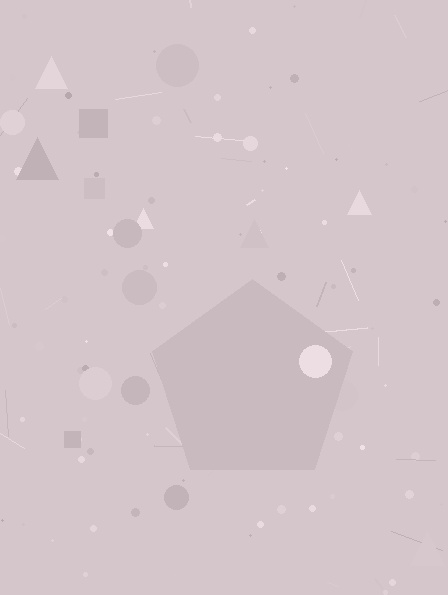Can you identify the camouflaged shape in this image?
The camouflaged shape is a pentagon.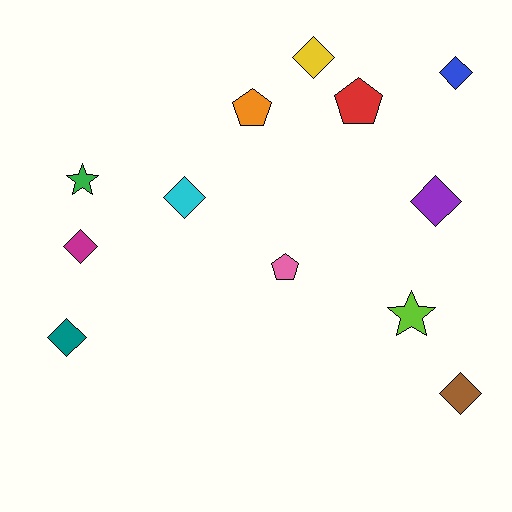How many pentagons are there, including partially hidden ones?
There are 3 pentagons.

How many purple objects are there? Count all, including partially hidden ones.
There is 1 purple object.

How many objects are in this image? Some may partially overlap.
There are 12 objects.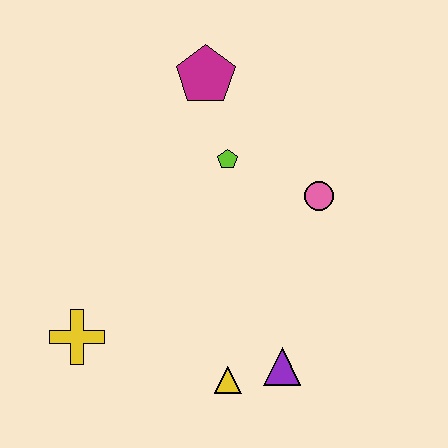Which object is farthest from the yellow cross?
The magenta pentagon is farthest from the yellow cross.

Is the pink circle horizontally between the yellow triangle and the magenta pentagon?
No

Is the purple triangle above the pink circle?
No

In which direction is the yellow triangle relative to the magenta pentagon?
The yellow triangle is below the magenta pentagon.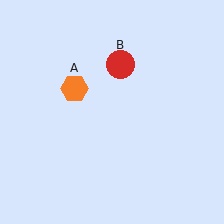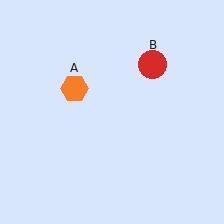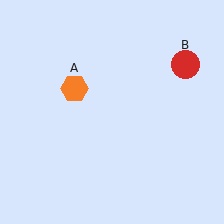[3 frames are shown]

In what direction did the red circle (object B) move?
The red circle (object B) moved right.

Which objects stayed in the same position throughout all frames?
Orange hexagon (object A) remained stationary.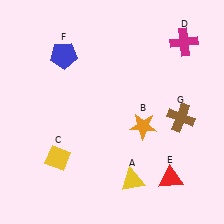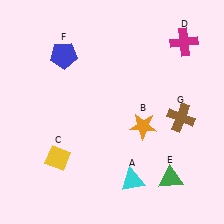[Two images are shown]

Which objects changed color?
A changed from yellow to cyan. E changed from red to green.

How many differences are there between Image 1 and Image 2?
There are 2 differences between the two images.